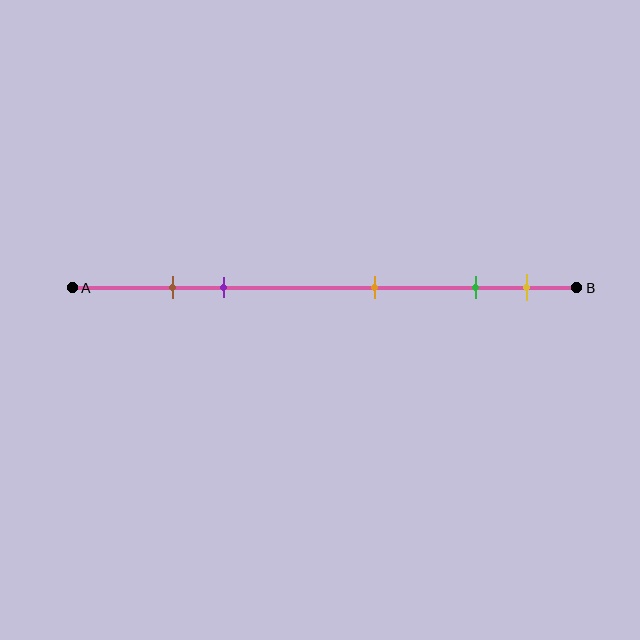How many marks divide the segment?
There are 5 marks dividing the segment.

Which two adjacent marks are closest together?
The brown and purple marks are the closest adjacent pair.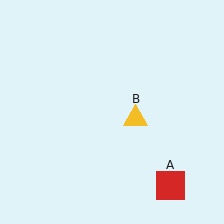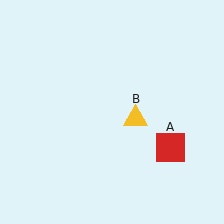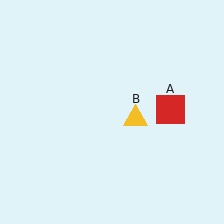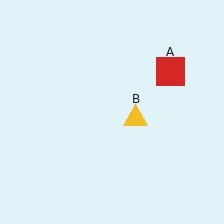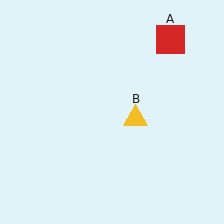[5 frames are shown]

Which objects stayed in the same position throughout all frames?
Yellow triangle (object B) remained stationary.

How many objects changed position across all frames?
1 object changed position: red square (object A).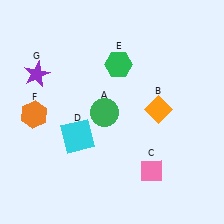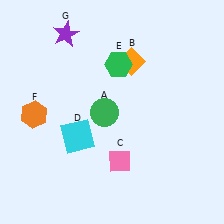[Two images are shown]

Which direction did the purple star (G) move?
The purple star (G) moved up.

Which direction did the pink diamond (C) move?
The pink diamond (C) moved left.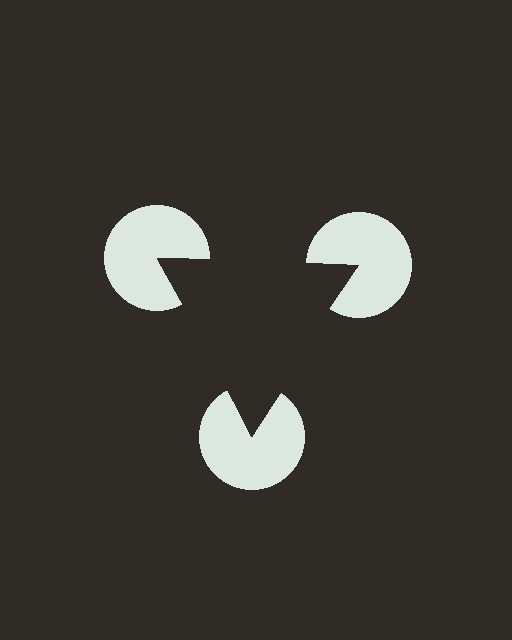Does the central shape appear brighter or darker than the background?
It typically appears slightly darker than the background, even though no actual brightness change is drawn.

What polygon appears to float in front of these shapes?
An illusory triangle — its edges are inferred from the aligned wedge cuts in the pac-man discs, not physically drawn.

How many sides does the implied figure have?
3 sides.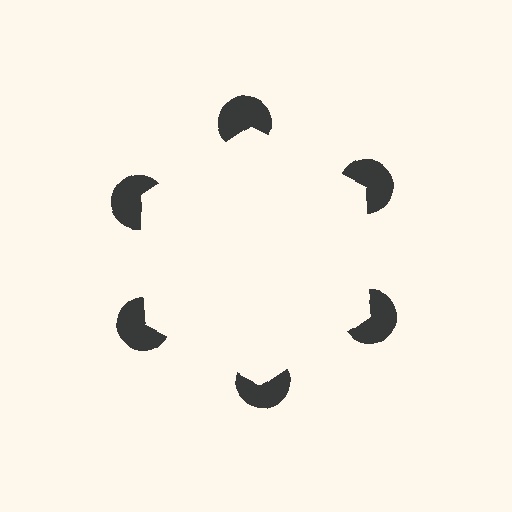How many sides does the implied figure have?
6 sides.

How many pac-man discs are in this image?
There are 6 — one at each vertex of the illusory hexagon.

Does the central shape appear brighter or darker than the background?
It typically appears slightly brighter than the background, even though no actual brightness change is drawn.